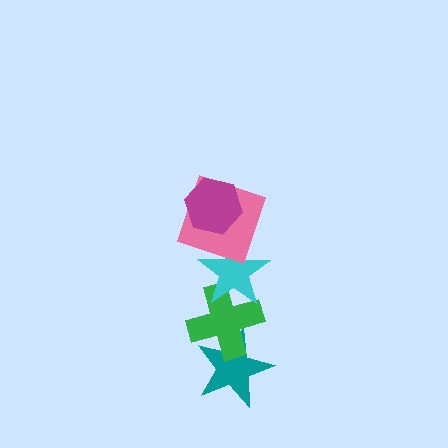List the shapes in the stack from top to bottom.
From top to bottom: the magenta hexagon, the pink square, the cyan star, the green cross, the teal star.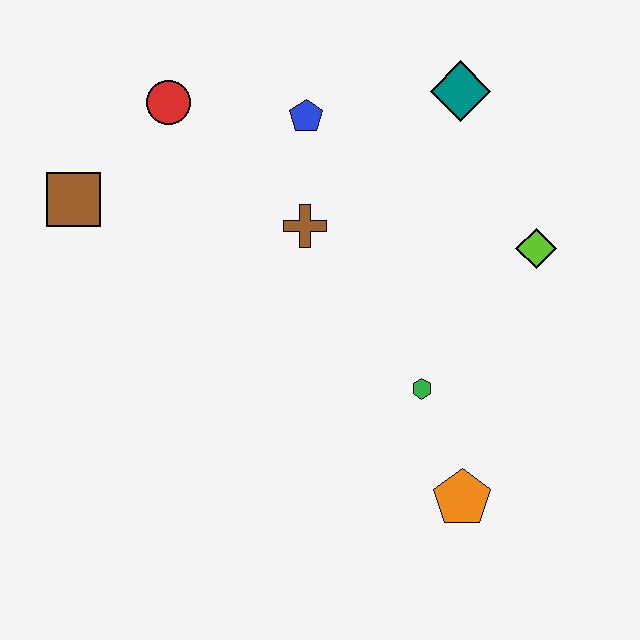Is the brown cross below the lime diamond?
No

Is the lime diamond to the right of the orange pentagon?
Yes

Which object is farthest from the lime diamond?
The brown square is farthest from the lime diamond.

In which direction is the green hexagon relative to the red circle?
The green hexagon is below the red circle.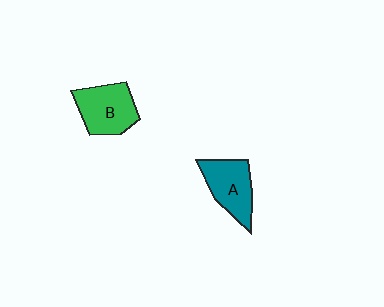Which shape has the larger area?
Shape B (green).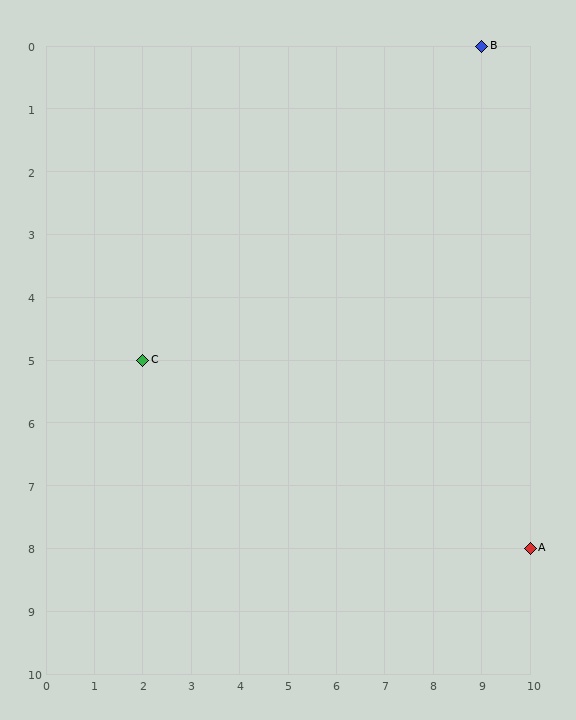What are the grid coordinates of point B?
Point B is at grid coordinates (9, 0).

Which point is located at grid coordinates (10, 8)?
Point A is at (10, 8).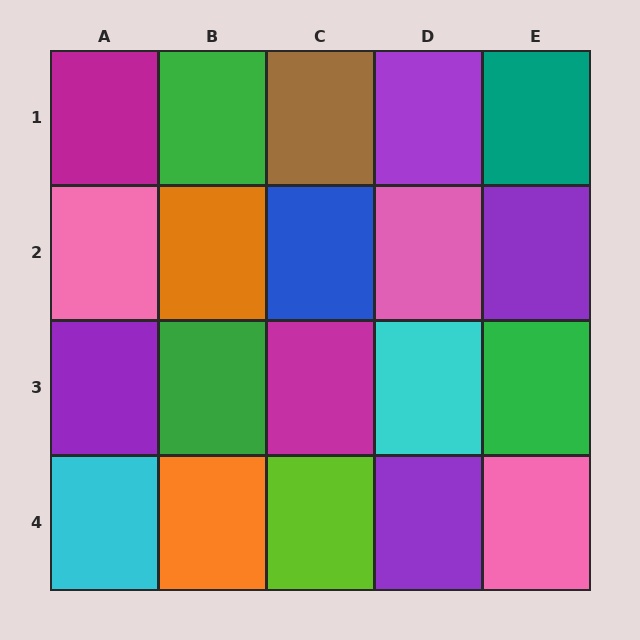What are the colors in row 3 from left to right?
Purple, green, magenta, cyan, green.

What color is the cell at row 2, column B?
Orange.